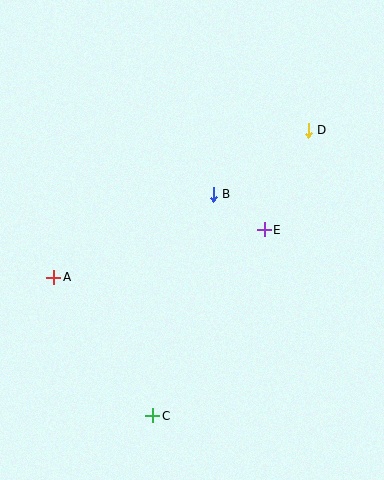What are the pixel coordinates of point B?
Point B is at (213, 194).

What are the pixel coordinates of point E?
Point E is at (264, 230).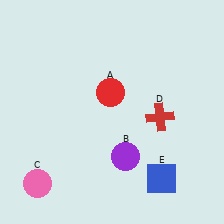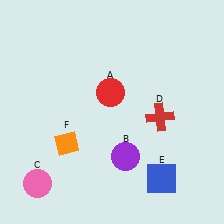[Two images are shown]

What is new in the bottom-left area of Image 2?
An orange diamond (F) was added in the bottom-left area of Image 2.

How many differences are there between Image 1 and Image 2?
There is 1 difference between the two images.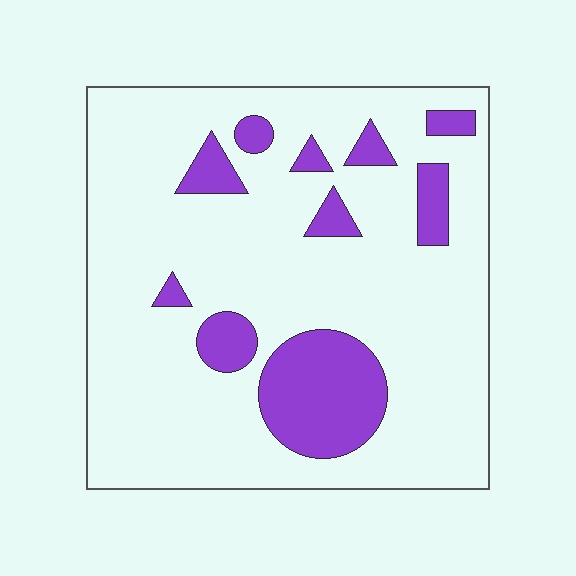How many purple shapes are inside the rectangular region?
10.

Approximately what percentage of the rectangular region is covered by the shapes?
Approximately 15%.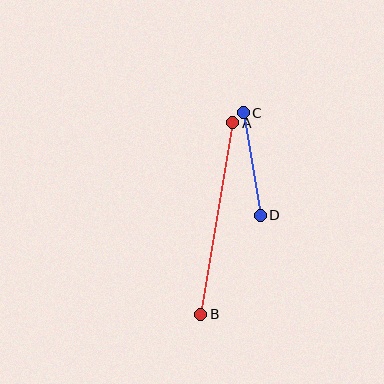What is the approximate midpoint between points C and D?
The midpoint is at approximately (252, 164) pixels.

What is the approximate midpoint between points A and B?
The midpoint is at approximately (217, 219) pixels.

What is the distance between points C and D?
The distance is approximately 104 pixels.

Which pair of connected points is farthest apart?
Points A and B are farthest apart.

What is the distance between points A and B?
The distance is approximately 194 pixels.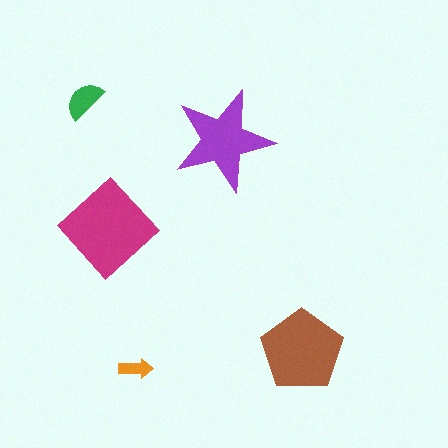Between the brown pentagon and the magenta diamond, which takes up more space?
The magenta diamond.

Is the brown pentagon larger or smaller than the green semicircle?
Larger.